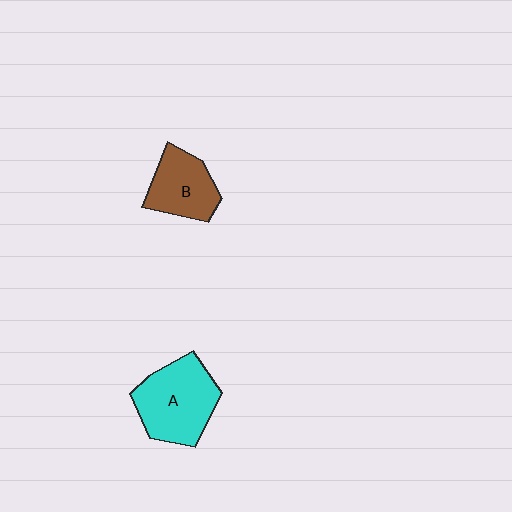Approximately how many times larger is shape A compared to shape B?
Approximately 1.4 times.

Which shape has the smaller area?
Shape B (brown).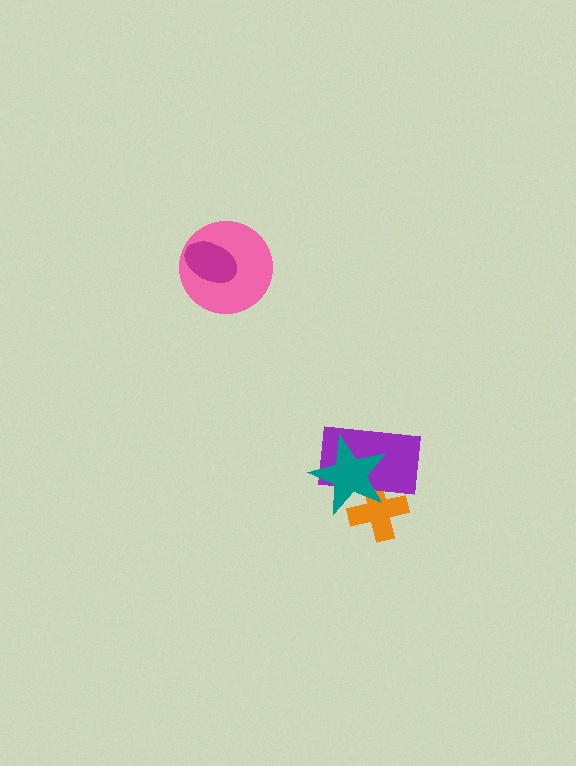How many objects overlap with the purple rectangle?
2 objects overlap with the purple rectangle.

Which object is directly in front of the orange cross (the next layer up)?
The purple rectangle is directly in front of the orange cross.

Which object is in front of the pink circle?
The magenta ellipse is in front of the pink circle.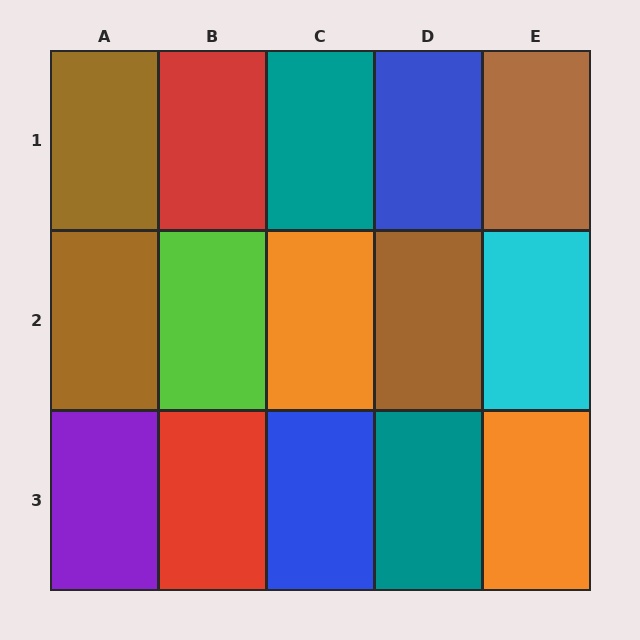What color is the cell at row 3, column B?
Red.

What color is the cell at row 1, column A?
Brown.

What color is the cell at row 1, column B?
Red.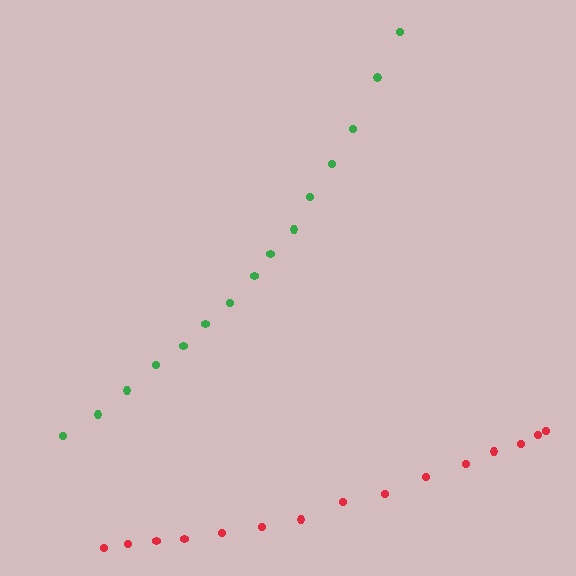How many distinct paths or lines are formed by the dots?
There are 2 distinct paths.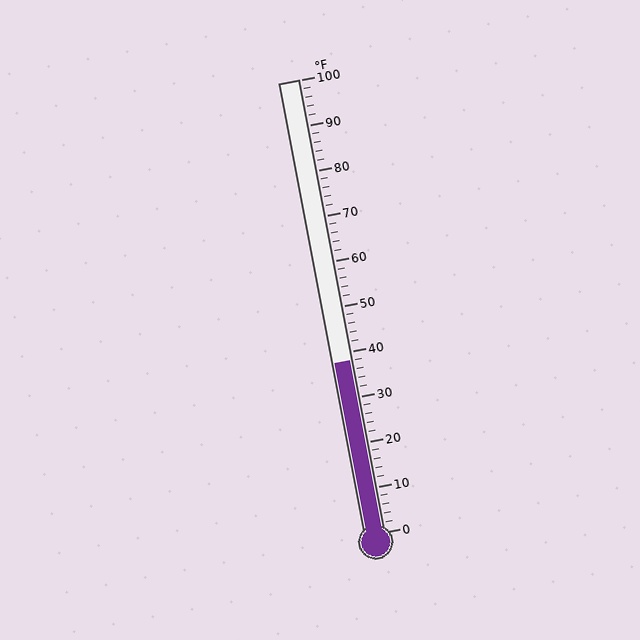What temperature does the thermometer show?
The thermometer shows approximately 38°F.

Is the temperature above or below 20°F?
The temperature is above 20°F.